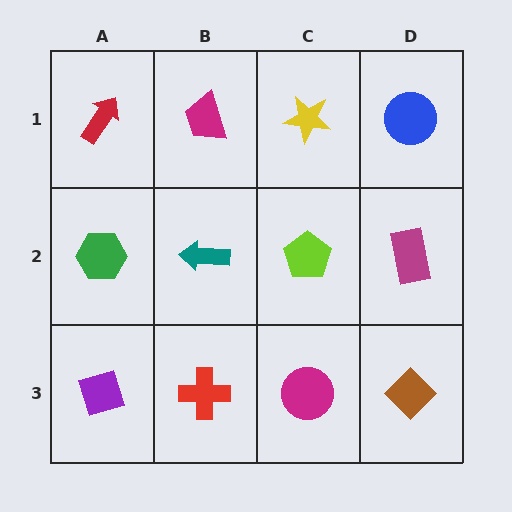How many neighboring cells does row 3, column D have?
2.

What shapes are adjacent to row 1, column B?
A teal arrow (row 2, column B), a red arrow (row 1, column A), a yellow star (row 1, column C).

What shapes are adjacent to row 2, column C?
A yellow star (row 1, column C), a magenta circle (row 3, column C), a teal arrow (row 2, column B), a magenta rectangle (row 2, column D).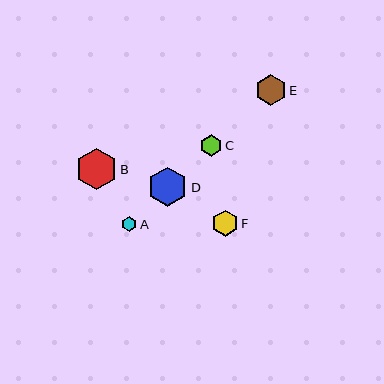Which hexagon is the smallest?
Hexagon A is the smallest with a size of approximately 15 pixels.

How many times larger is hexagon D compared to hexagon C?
Hexagon D is approximately 1.8 times the size of hexagon C.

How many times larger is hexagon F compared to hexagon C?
Hexagon F is approximately 1.2 times the size of hexagon C.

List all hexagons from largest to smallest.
From largest to smallest: B, D, E, F, C, A.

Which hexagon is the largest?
Hexagon B is the largest with a size of approximately 41 pixels.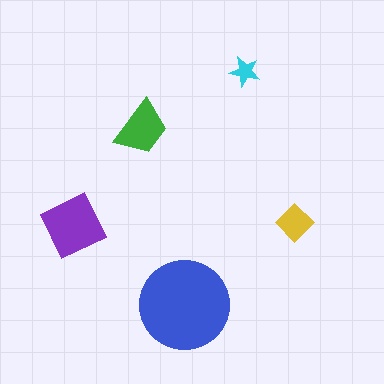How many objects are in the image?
There are 5 objects in the image.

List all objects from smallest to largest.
The cyan star, the yellow diamond, the green trapezoid, the purple diamond, the blue circle.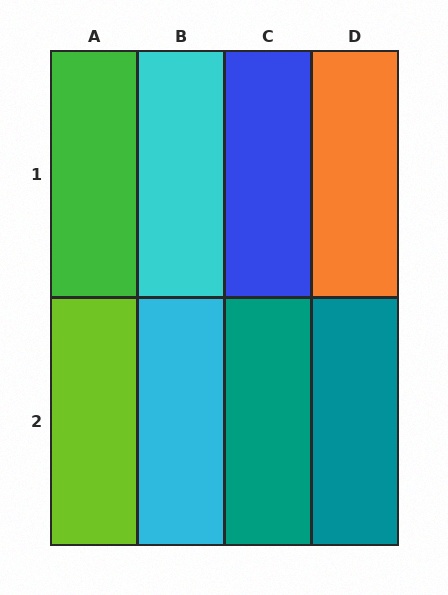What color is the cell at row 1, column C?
Blue.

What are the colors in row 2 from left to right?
Lime, cyan, teal, teal.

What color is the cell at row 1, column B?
Cyan.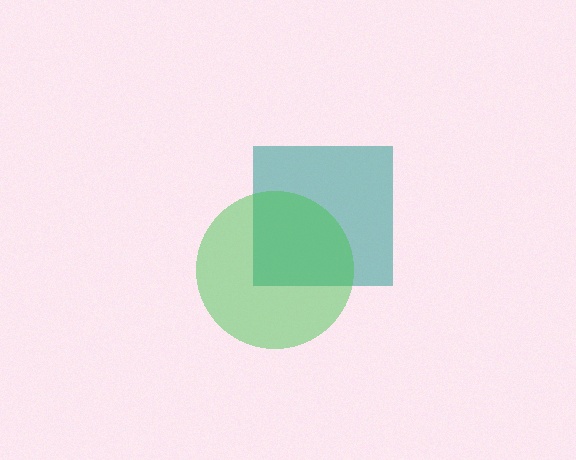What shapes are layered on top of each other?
The layered shapes are: a teal square, a green circle.